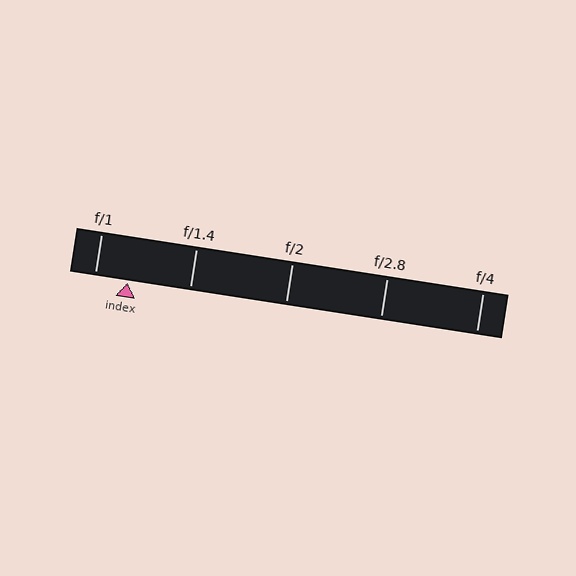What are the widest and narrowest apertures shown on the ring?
The widest aperture shown is f/1 and the narrowest is f/4.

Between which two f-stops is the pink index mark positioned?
The index mark is between f/1 and f/1.4.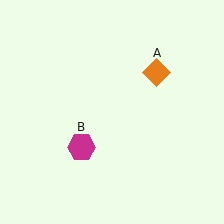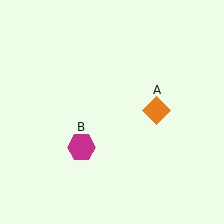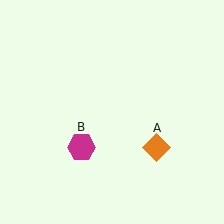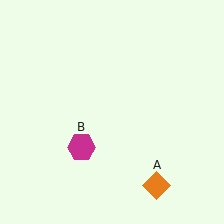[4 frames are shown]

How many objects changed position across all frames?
1 object changed position: orange diamond (object A).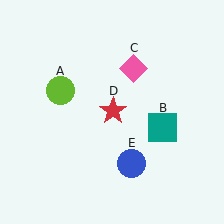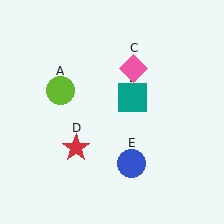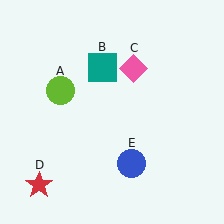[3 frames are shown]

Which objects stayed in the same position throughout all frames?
Lime circle (object A) and pink diamond (object C) and blue circle (object E) remained stationary.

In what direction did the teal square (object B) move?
The teal square (object B) moved up and to the left.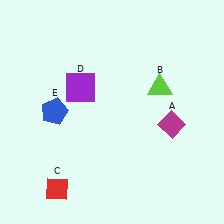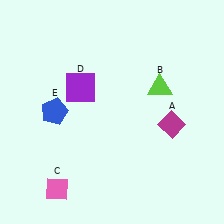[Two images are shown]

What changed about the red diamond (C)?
In Image 1, C is red. In Image 2, it changed to pink.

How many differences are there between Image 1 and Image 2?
There is 1 difference between the two images.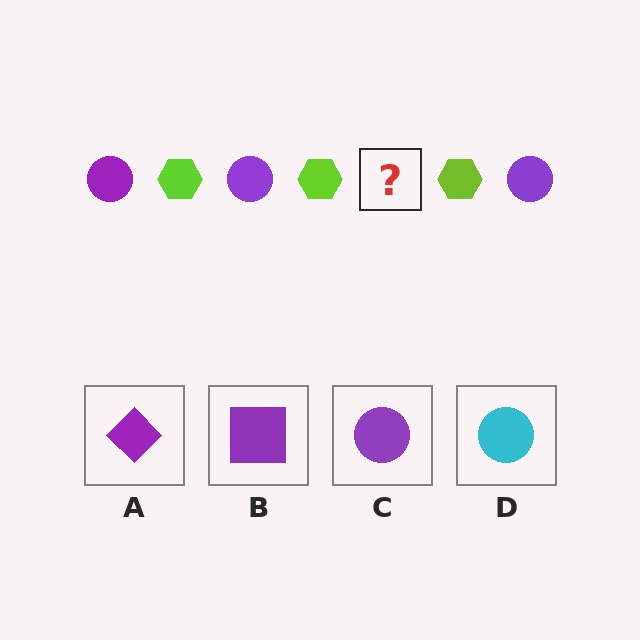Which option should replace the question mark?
Option C.